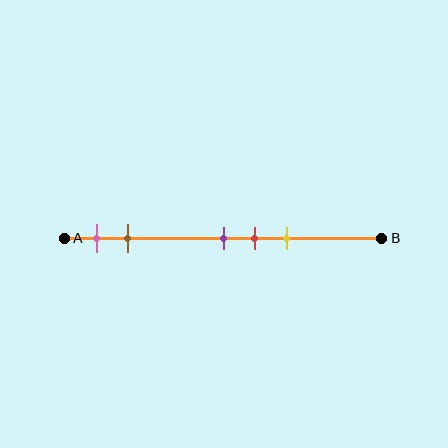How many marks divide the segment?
There are 5 marks dividing the segment.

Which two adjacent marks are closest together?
The purple and red marks are the closest adjacent pair.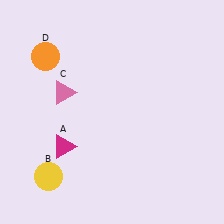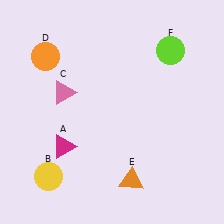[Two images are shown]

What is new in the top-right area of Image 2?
A lime circle (F) was added in the top-right area of Image 2.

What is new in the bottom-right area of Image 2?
An orange triangle (E) was added in the bottom-right area of Image 2.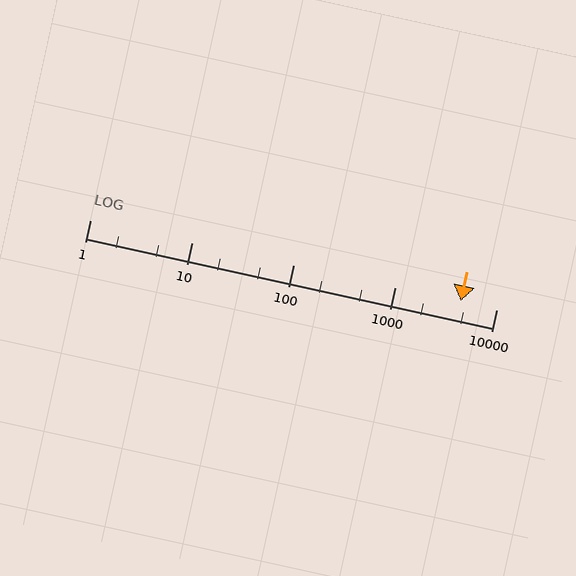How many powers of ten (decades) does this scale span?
The scale spans 4 decades, from 1 to 10000.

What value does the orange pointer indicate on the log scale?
The pointer indicates approximately 4500.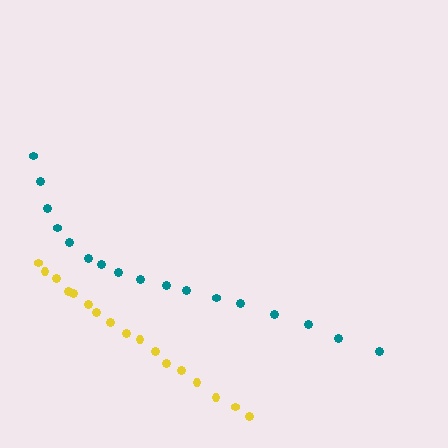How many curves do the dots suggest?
There are 2 distinct paths.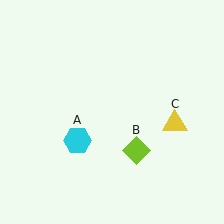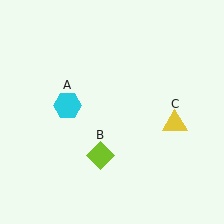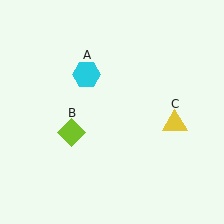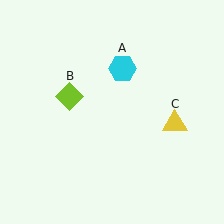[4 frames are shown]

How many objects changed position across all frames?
2 objects changed position: cyan hexagon (object A), lime diamond (object B).